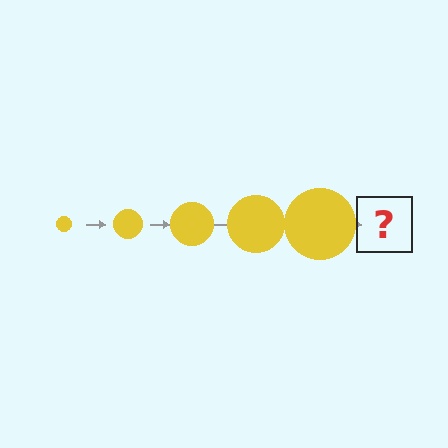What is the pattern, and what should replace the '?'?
The pattern is that the circle gets progressively larger each step. The '?' should be a yellow circle, larger than the previous one.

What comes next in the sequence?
The next element should be a yellow circle, larger than the previous one.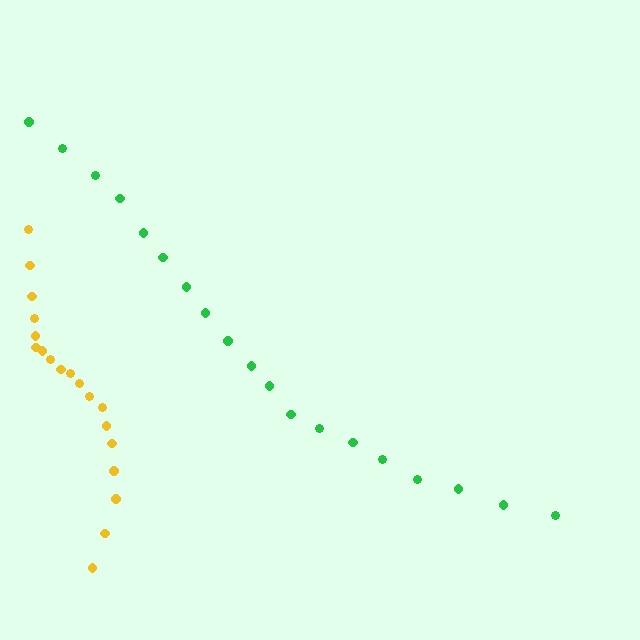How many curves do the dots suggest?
There are 2 distinct paths.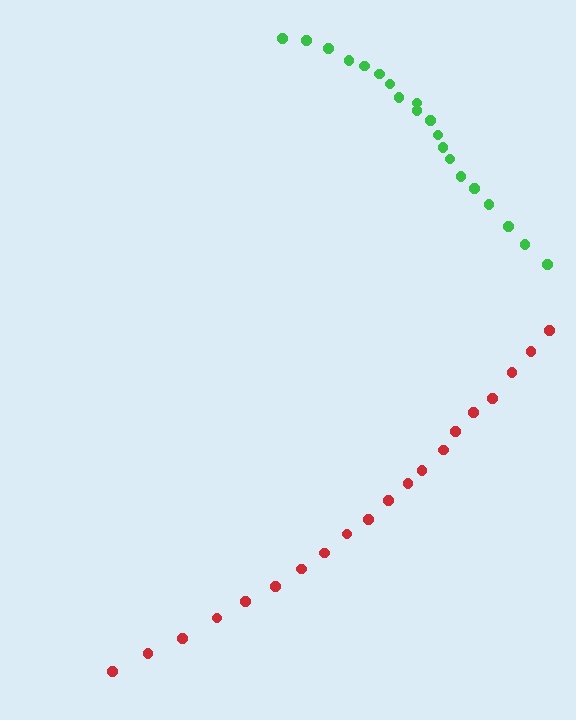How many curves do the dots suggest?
There are 2 distinct paths.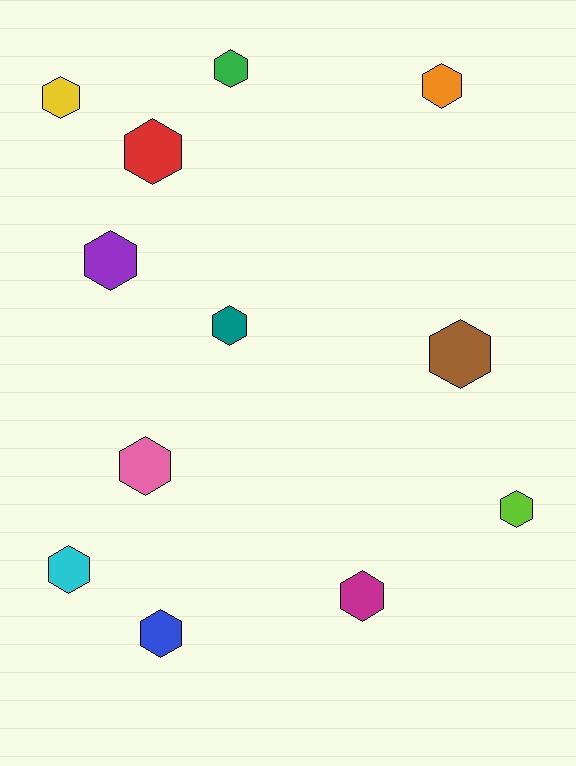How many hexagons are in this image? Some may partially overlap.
There are 12 hexagons.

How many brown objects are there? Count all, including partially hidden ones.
There is 1 brown object.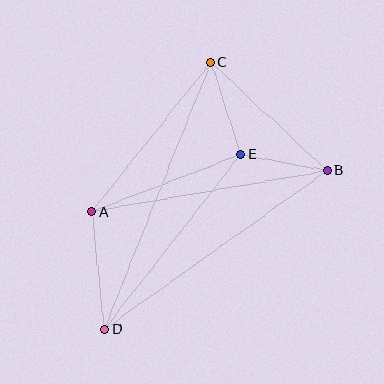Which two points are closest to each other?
Points B and E are closest to each other.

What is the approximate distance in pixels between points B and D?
The distance between B and D is approximately 273 pixels.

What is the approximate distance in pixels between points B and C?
The distance between B and C is approximately 159 pixels.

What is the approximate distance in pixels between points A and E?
The distance between A and E is approximately 160 pixels.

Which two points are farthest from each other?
Points C and D are farthest from each other.